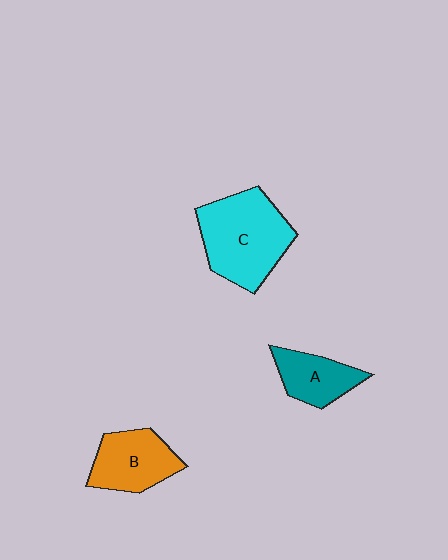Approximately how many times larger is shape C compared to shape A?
Approximately 1.9 times.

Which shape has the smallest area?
Shape A (teal).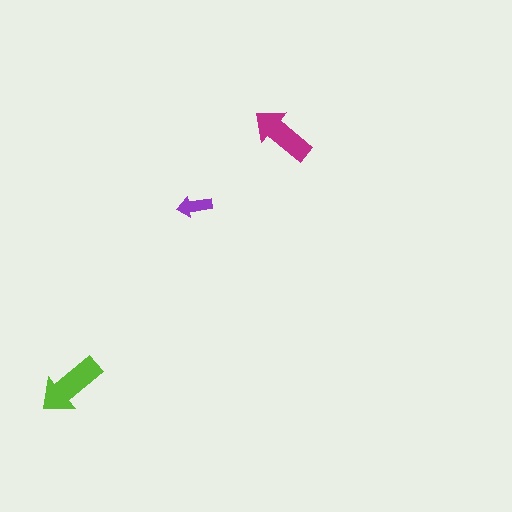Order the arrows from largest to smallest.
the lime one, the magenta one, the purple one.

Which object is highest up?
The magenta arrow is topmost.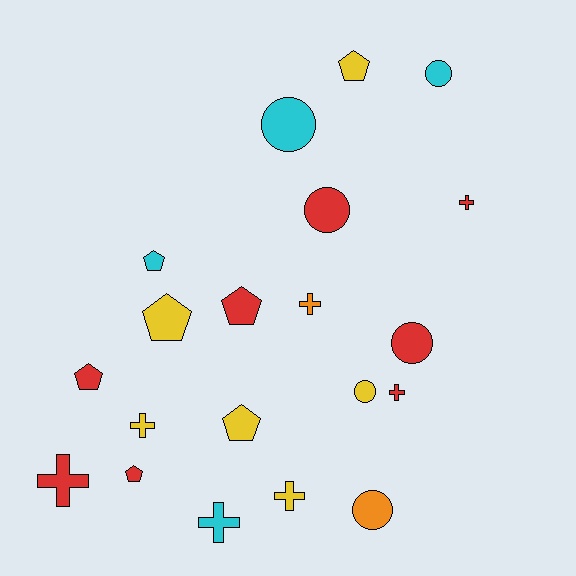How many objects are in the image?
There are 20 objects.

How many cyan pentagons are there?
There is 1 cyan pentagon.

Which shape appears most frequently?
Cross, with 7 objects.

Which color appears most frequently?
Red, with 8 objects.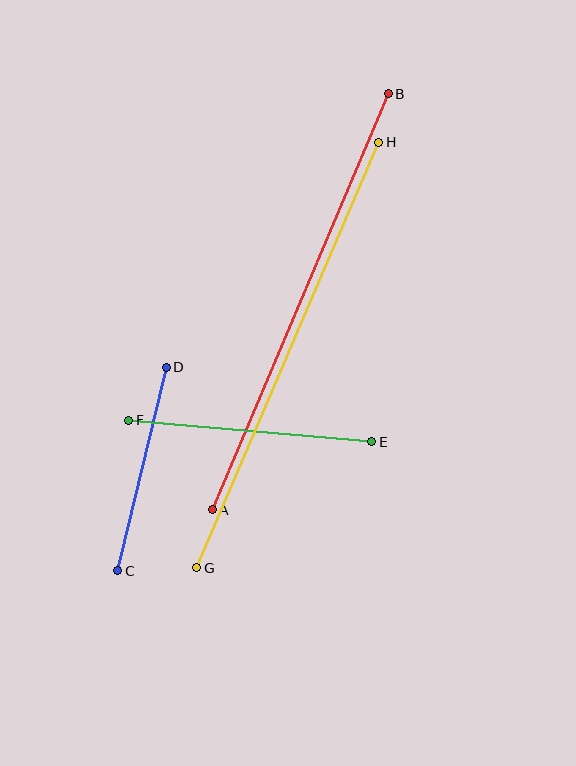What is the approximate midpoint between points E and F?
The midpoint is at approximately (250, 431) pixels.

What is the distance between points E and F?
The distance is approximately 244 pixels.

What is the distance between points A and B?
The distance is approximately 451 pixels.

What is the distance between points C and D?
The distance is approximately 209 pixels.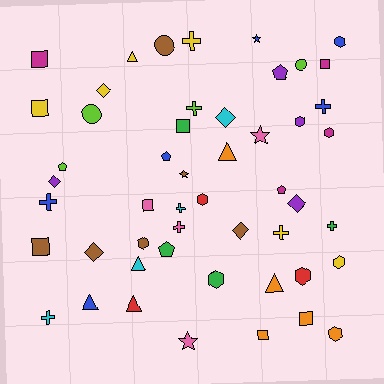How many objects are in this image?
There are 50 objects.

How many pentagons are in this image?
There are 5 pentagons.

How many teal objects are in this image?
There are no teal objects.